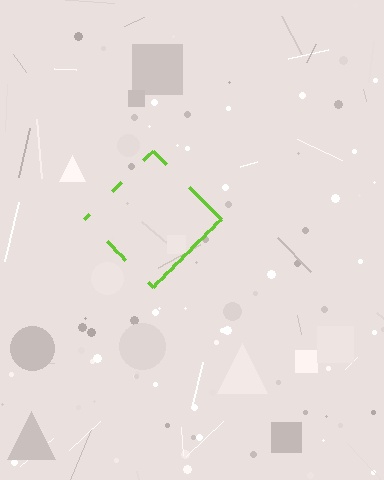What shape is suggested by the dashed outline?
The dashed outline suggests a diamond.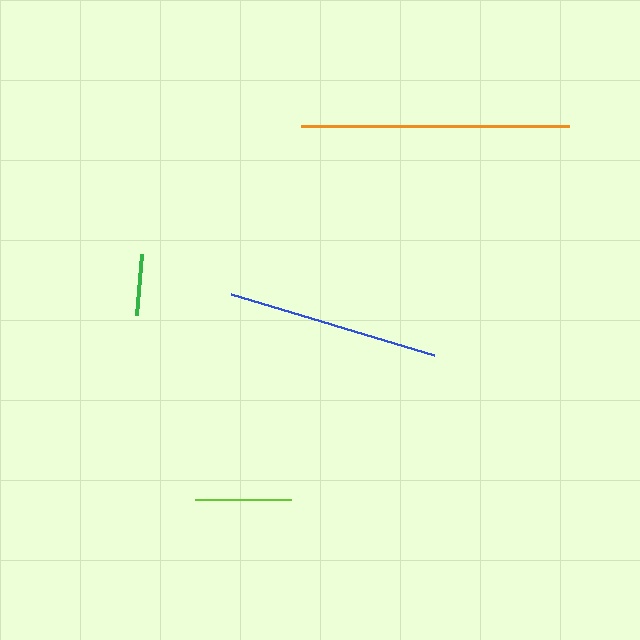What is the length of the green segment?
The green segment is approximately 62 pixels long.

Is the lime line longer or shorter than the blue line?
The blue line is longer than the lime line.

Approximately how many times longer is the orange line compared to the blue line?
The orange line is approximately 1.3 times the length of the blue line.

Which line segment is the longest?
The orange line is the longest at approximately 268 pixels.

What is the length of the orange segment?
The orange segment is approximately 268 pixels long.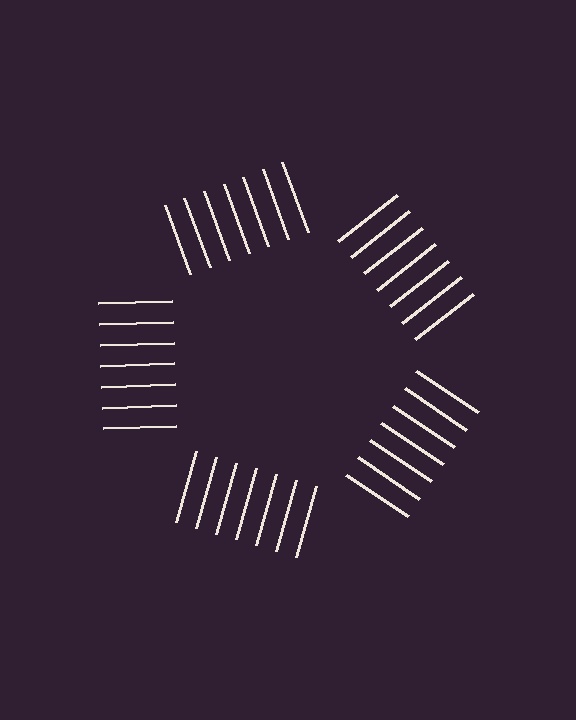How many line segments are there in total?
35 — 7 along each of the 5 edges.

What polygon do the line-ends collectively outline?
An illusory pentagon — the line segments terminate on its edges but no continuous stroke is drawn.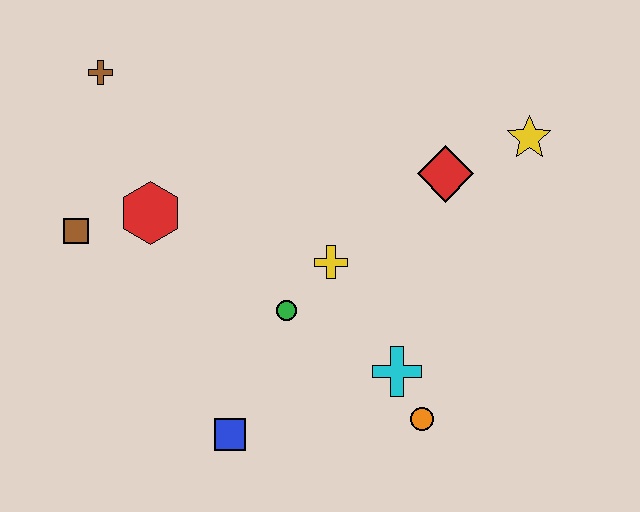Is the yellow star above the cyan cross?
Yes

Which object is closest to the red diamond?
The yellow star is closest to the red diamond.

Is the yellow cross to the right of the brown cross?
Yes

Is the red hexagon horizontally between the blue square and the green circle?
No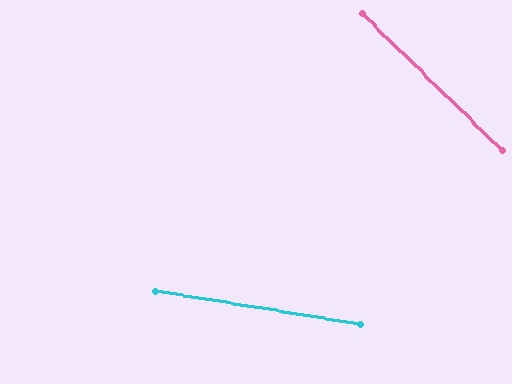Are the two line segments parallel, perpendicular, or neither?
Neither parallel nor perpendicular — they differ by about 35°.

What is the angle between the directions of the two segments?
Approximately 35 degrees.